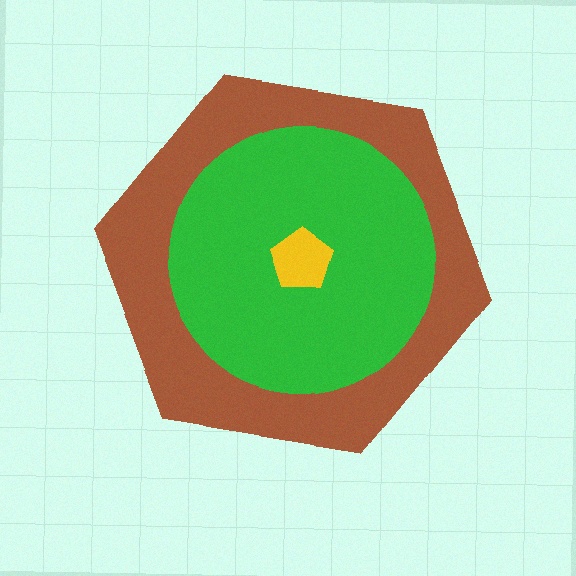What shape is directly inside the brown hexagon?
The green circle.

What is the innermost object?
The yellow pentagon.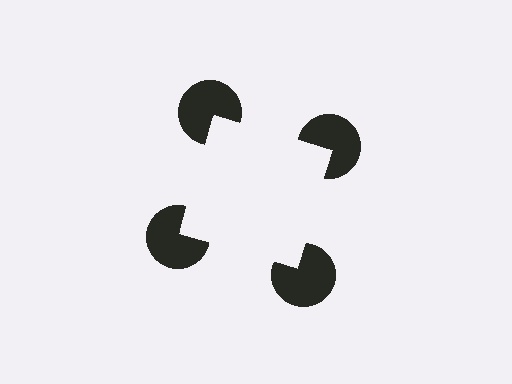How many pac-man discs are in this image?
There are 4 — one at each vertex of the illusory square.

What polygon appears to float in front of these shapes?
An illusory square — its edges are inferred from the aligned wedge cuts in the pac-man discs, not physically drawn.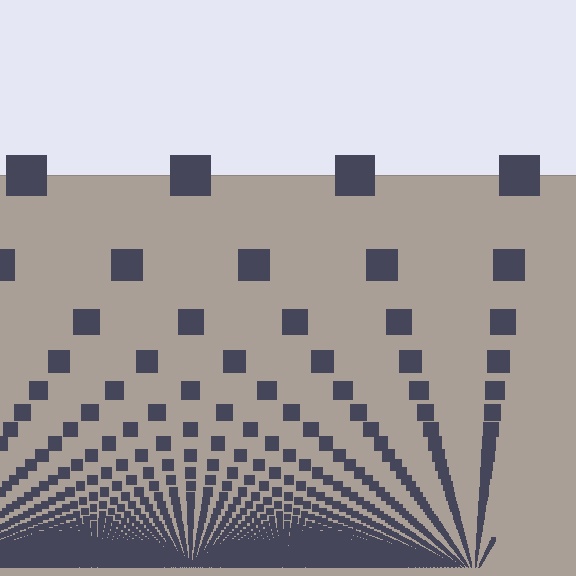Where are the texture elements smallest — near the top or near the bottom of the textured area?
Near the bottom.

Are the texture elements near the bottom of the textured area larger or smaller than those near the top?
Smaller. The gradient is inverted — elements near the bottom are smaller and denser.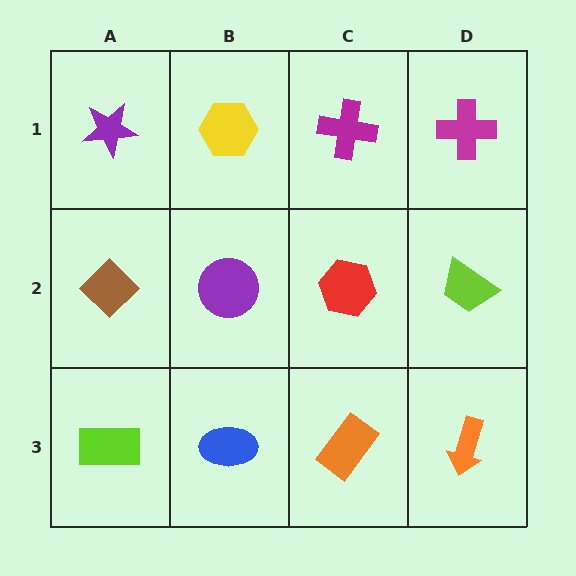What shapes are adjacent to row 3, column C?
A red hexagon (row 2, column C), a blue ellipse (row 3, column B), an orange arrow (row 3, column D).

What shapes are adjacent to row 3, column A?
A brown diamond (row 2, column A), a blue ellipse (row 3, column B).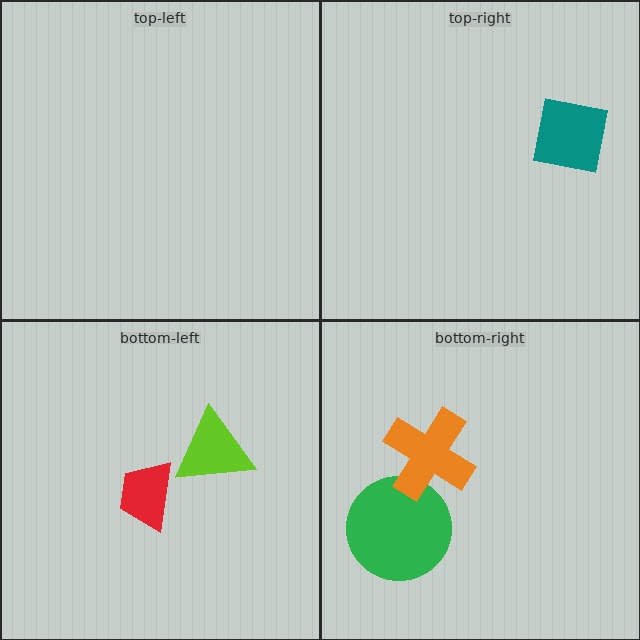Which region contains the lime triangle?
The bottom-left region.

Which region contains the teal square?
The top-right region.